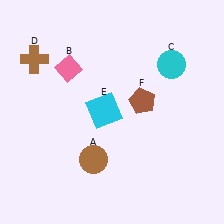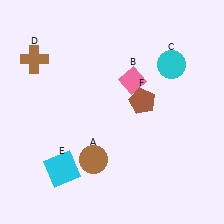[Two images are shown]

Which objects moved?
The objects that moved are: the pink diamond (B), the cyan square (E).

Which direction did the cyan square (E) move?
The cyan square (E) moved down.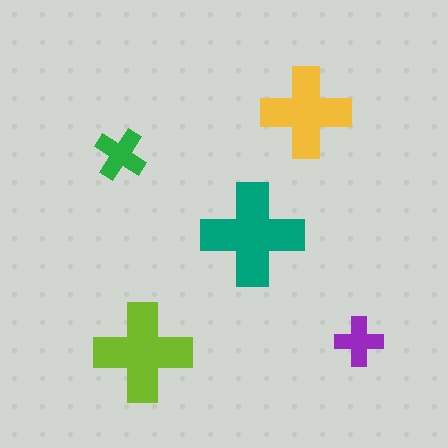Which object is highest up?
The yellow cross is topmost.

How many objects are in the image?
There are 5 objects in the image.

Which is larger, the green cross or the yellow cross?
The yellow one.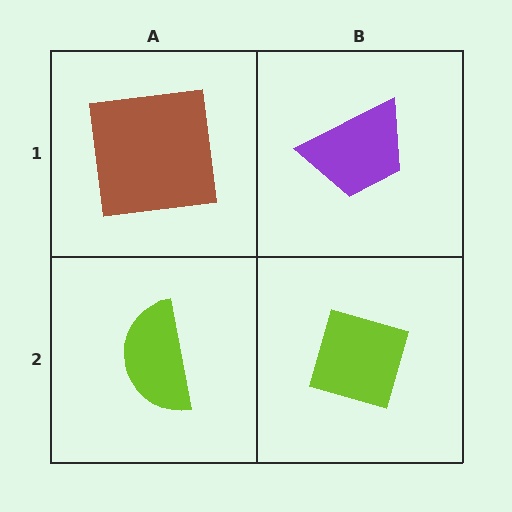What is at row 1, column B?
A purple trapezoid.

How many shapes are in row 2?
2 shapes.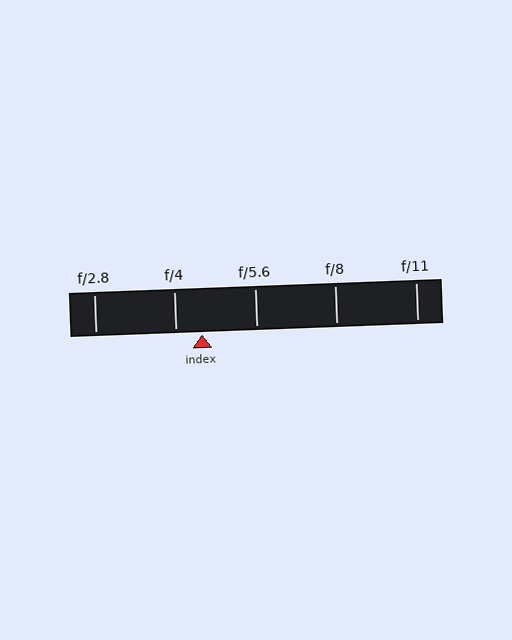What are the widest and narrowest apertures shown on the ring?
The widest aperture shown is f/2.8 and the narrowest is f/11.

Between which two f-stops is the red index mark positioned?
The index mark is between f/4 and f/5.6.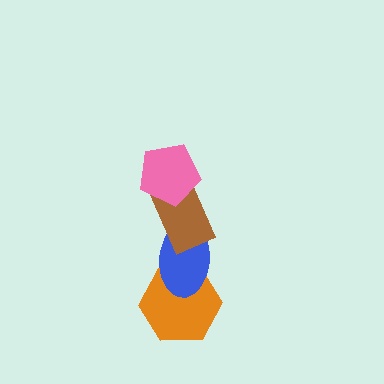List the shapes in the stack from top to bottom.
From top to bottom: the pink pentagon, the brown rectangle, the blue ellipse, the orange hexagon.